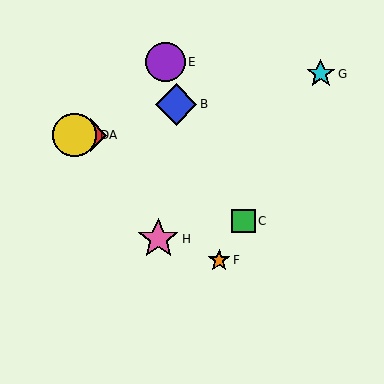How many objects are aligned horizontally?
2 objects (A, D) are aligned horizontally.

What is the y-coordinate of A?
Object A is at y≈135.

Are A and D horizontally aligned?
Yes, both are at y≈135.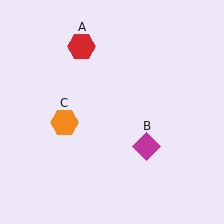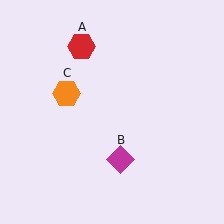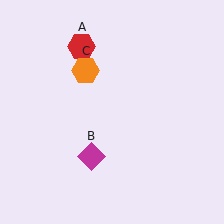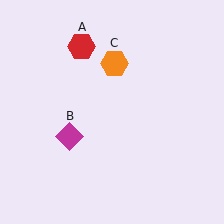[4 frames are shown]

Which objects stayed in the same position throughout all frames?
Red hexagon (object A) remained stationary.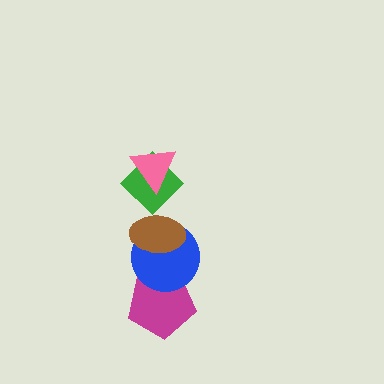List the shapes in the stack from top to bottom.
From top to bottom: the pink triangle, the green diamond, the brown ellipse, the blue circle, the magenta pentagon.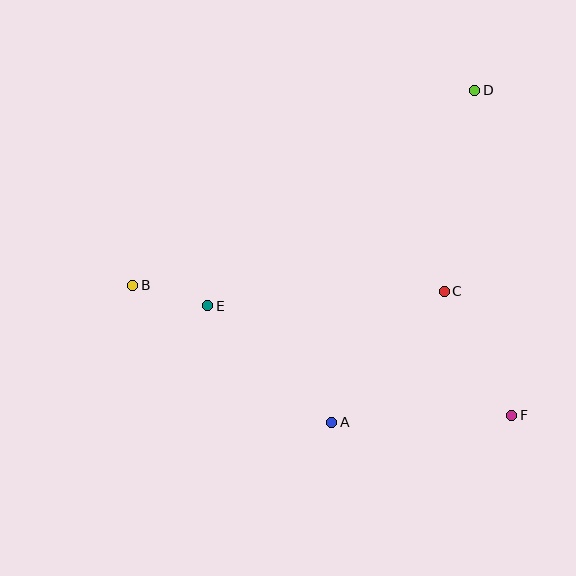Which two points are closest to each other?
Points B and E are closest to each other.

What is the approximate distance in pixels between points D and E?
The distance between D and E is approximately 343 pixels.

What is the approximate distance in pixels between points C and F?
The distance between C and F is approximately 142 pixels.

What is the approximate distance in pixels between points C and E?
The distance between C and E is approximately 237 pixels.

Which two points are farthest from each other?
Points B and F are farthest from each other.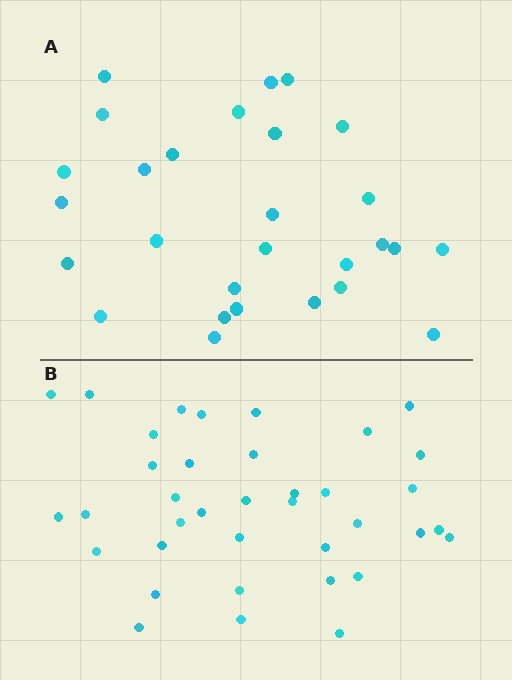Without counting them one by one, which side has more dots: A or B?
Region B (the bottom region) has more dots.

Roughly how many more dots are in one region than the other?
Region B has roughly 8 or so more dots than region A.